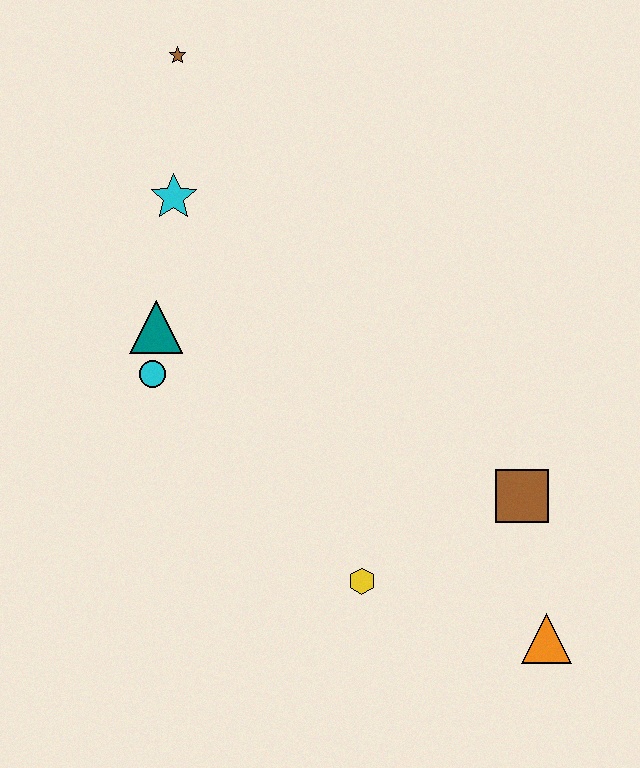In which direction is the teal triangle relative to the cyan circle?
The teal triangle is above the cyan circle.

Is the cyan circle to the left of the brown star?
Yes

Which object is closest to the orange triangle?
The brown square is closest to the orange triangle.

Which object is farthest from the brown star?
The orange triangle is farthest from the brown star.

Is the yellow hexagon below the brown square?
Yes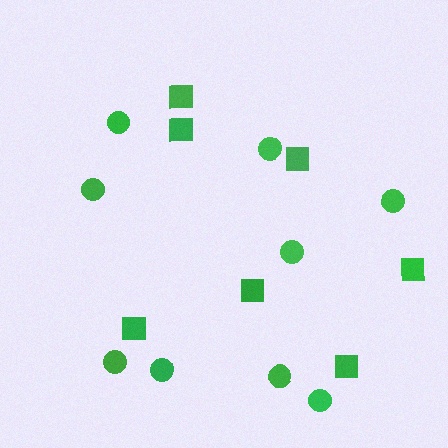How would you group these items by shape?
There are 2 groups: one group of circles (9) and one group of squares (7).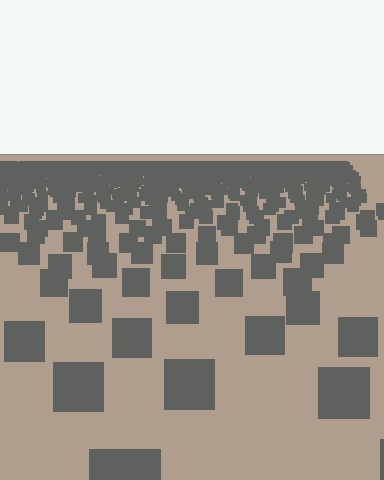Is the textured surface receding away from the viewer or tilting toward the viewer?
The surface is receding away from the viewer. Texture elements get smaller and denser toward the top.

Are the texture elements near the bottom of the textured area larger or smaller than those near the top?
Larger. Near the bottom, elements are closer to the viewer and appear at a bigger on-screen size.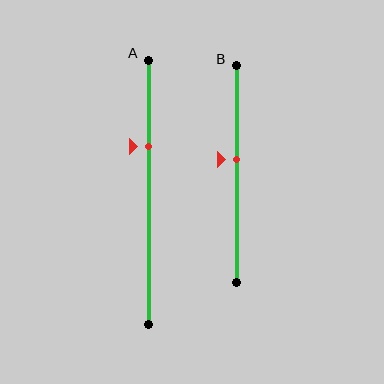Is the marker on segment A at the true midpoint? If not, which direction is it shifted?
No, the marker on segment A is shifted upward by about 17% of the segment length.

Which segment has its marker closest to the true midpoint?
Segment B has its marker closest to the true midpoint.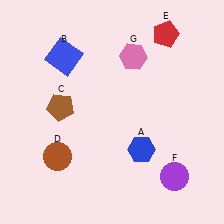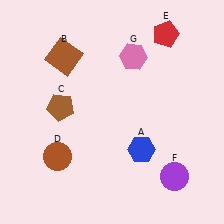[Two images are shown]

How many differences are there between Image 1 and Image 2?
There is 1 difference between the two images.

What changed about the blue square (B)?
In Image 1, B is blue. In Image 2, it changed to brown.